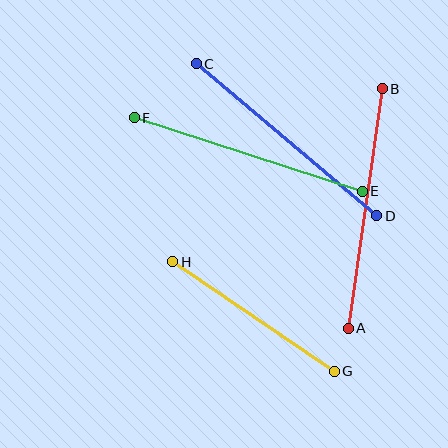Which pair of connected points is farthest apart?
Points A and B are farthest apart.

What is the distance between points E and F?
The distance is approximately 239 pixels.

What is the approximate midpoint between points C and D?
The midpoint is at approximately (287, 140) pixels.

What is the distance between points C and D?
The distance is approximately 235 pixels.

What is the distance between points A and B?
The distance is approximately 242 pixels.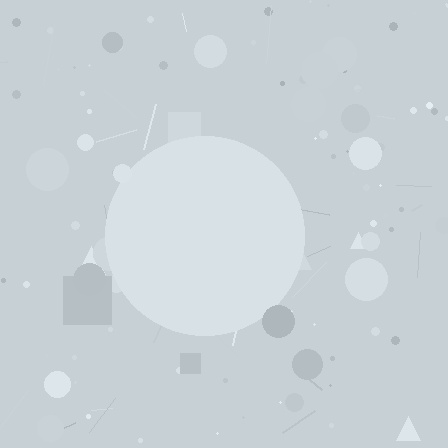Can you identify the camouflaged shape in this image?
The camouflaged shape is a circle.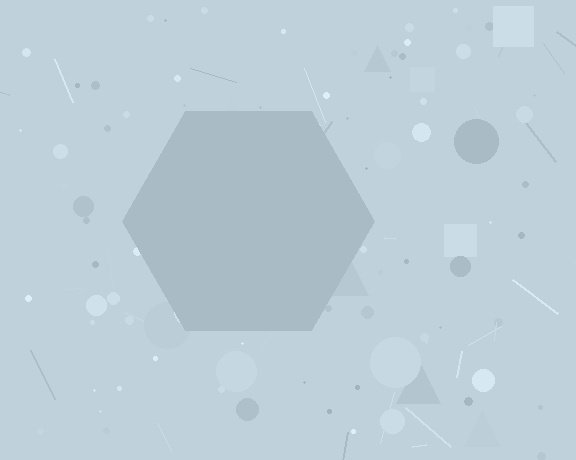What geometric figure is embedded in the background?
A hexagon is embedded in the background.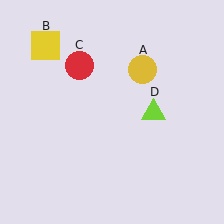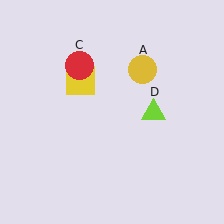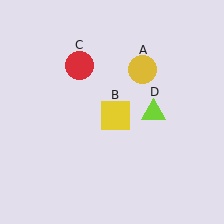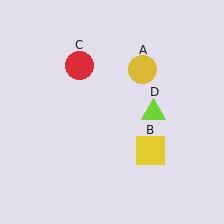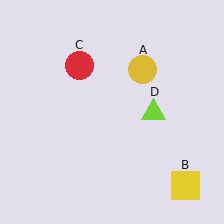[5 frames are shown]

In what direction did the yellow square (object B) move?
The yellow square (object B) moved down and to the right.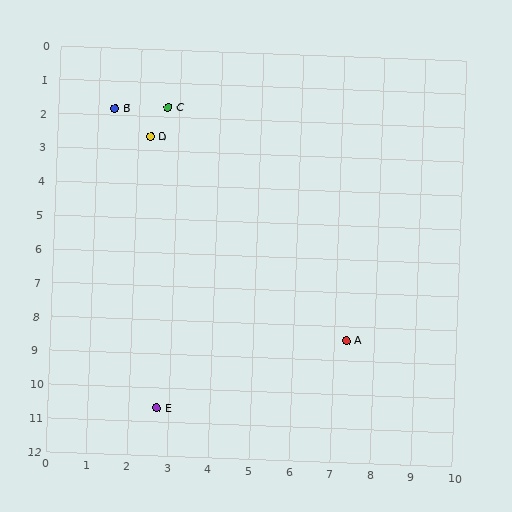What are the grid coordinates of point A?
Point A is at approximately (7.3, 8.4).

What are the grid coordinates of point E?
Point E is at approximately (2.7, 10.6).